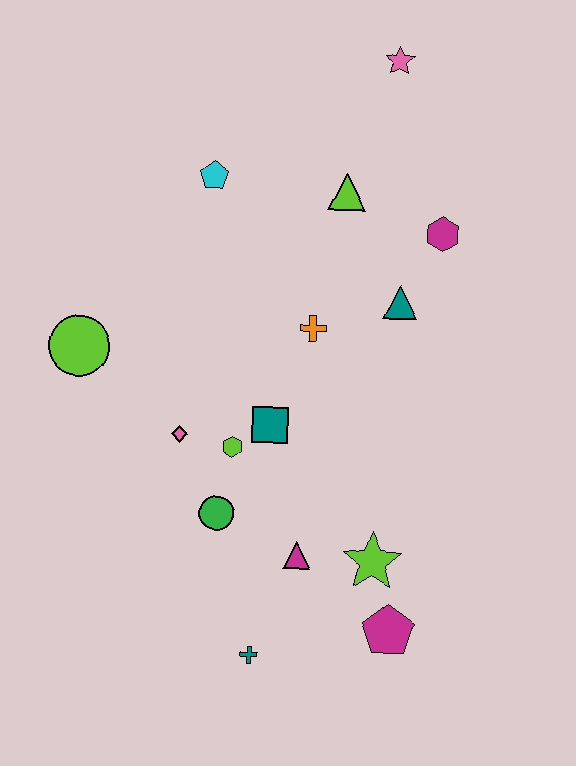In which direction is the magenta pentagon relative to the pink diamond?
The magenta pentagon is to the right of the pink diamond.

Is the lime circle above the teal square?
Yes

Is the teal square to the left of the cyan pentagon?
No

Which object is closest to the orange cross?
The teal triangle is closest to the orange cross.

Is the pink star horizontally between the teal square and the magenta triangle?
No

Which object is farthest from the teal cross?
The pink star is farthest from the teal cross.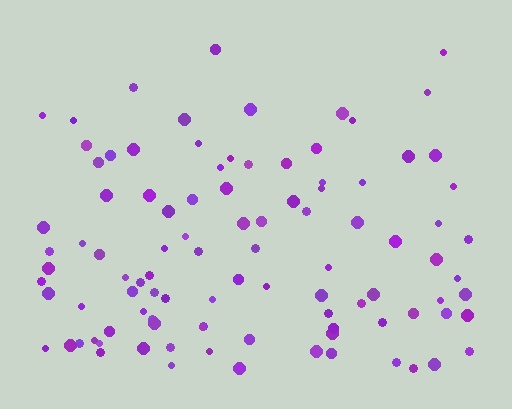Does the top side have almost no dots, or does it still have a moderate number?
Still a moderate number, just noticeably fewer than the bottom.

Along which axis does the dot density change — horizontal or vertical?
Vertical.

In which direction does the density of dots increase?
From top to bottom, with the bottom side densest.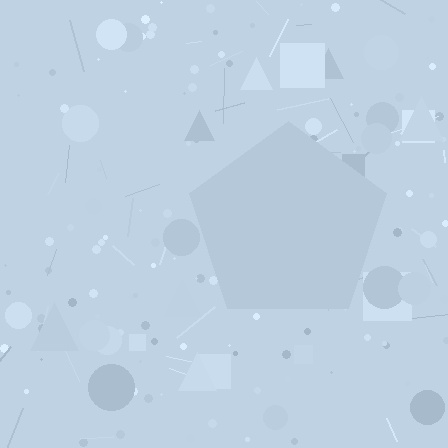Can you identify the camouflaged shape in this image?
The camouflaged shape is a pentagon.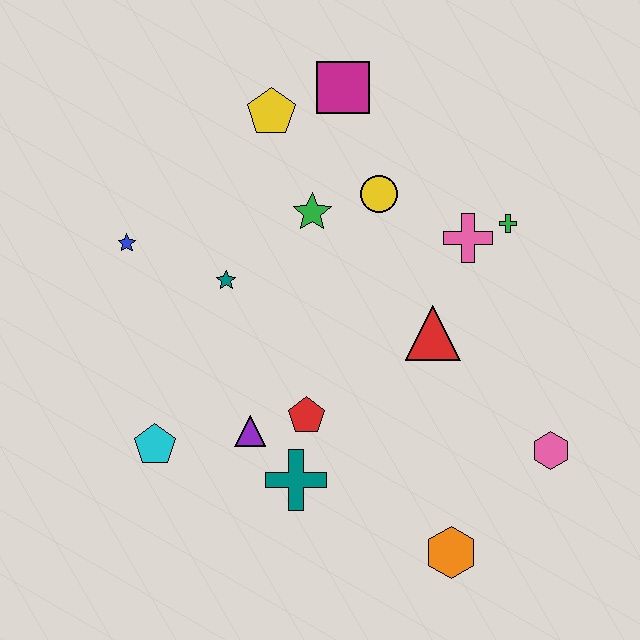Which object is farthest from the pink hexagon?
The blue star is farthest from the pink hexagon.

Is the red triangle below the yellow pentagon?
Yes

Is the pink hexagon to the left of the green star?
No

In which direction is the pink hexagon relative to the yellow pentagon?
The pink hexagon is below the yellow pentagon.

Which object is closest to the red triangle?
The pink cross is closest to the red triangle.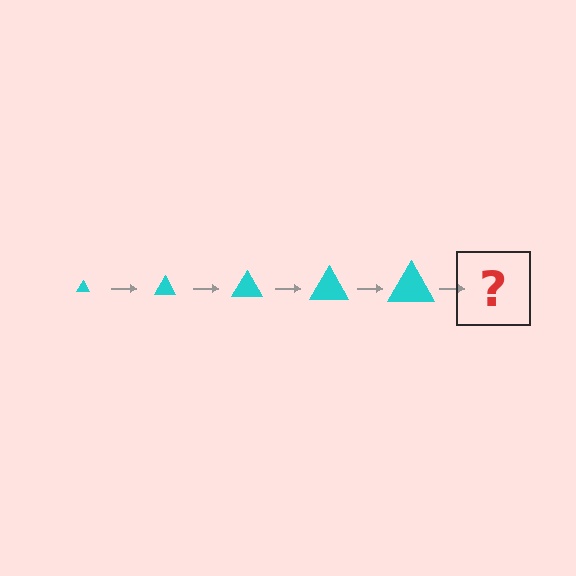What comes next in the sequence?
The next element should be a cyan triangle, larger than the previous one.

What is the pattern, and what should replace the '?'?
The pattern is that the triangle gets progressively larger each step. The '?' should be a cyan triangle, larger than the previous one.